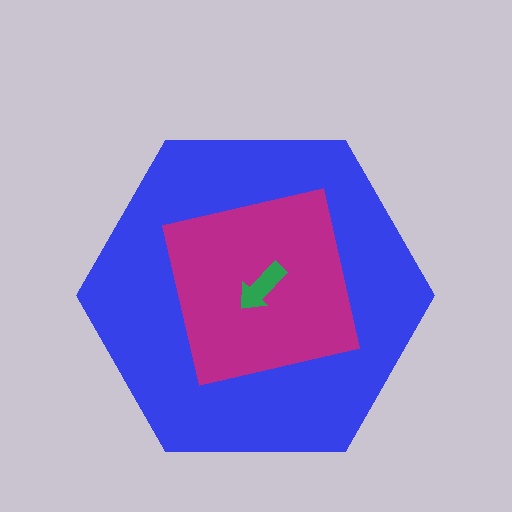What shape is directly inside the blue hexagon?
The magenta square.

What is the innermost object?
The green arrow.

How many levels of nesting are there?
3.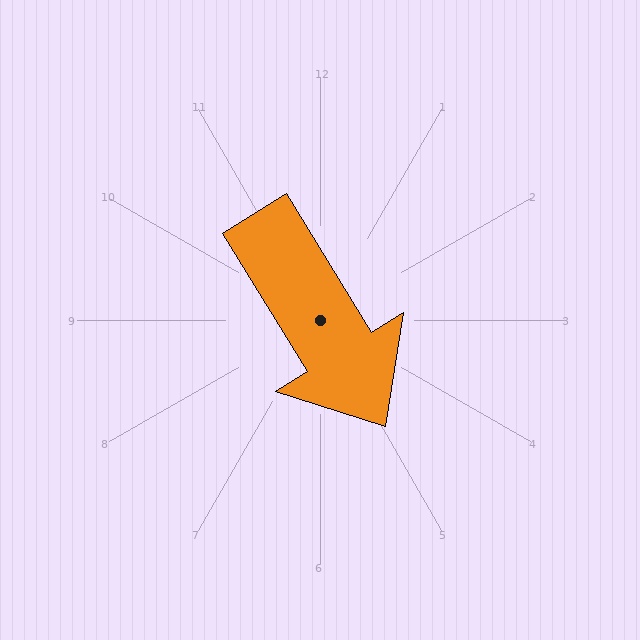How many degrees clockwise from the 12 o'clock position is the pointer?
Approximately 148 degrees.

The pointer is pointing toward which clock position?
Roughly 5 o'clock.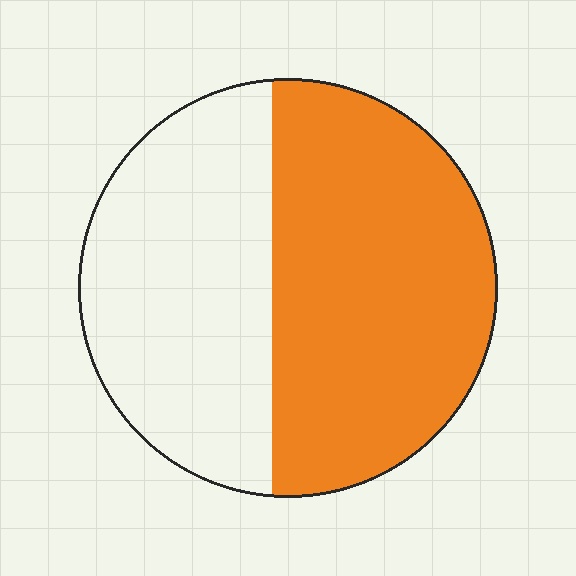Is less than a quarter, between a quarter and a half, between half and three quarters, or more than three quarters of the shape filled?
Between half and three quarters.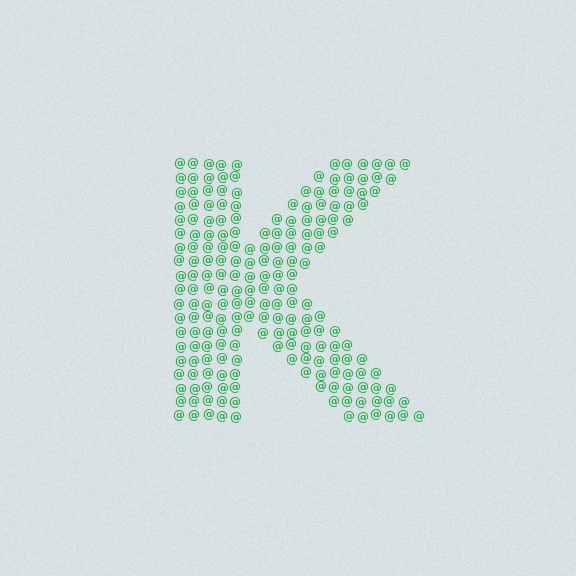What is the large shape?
The large shape is the letter K.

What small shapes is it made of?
It is made of small at signs.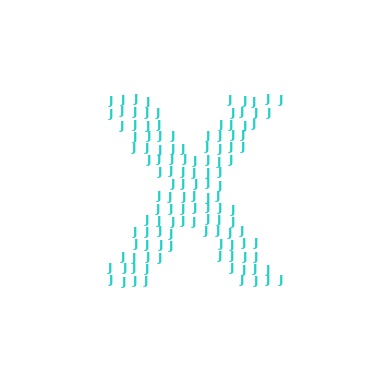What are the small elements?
The small elements are letter J's.